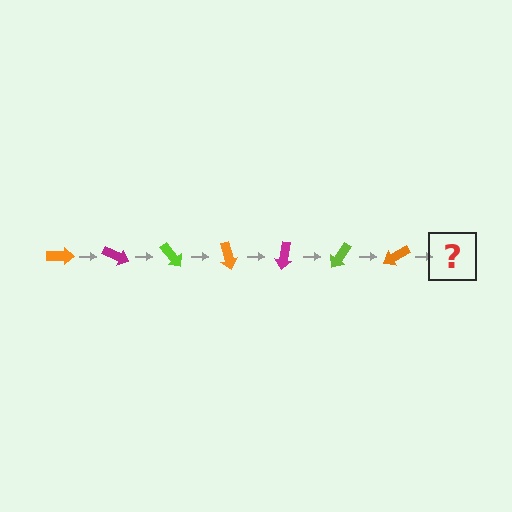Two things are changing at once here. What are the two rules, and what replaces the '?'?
The two rules are that it rotates 25 degrees each step and the color cycles through orange, magenta, and lime. The '?' should be a magenta arrow, rotated 175 degrees from the start.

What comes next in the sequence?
The next element should be a magenta arrow, rotated 175 degrees from the start.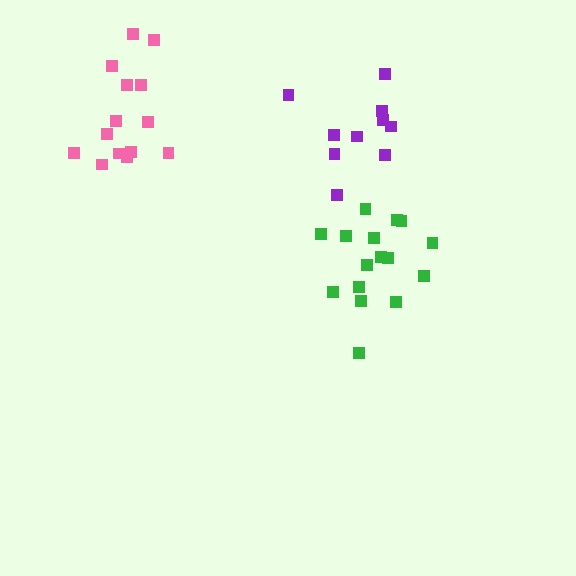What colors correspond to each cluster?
The clusters are colored: green, purple, pink.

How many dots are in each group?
Group 1: 16 dots, Group 2: 10 dots, Group 3: 15 dots (41 total).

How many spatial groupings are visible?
There are 3 spatial groupings.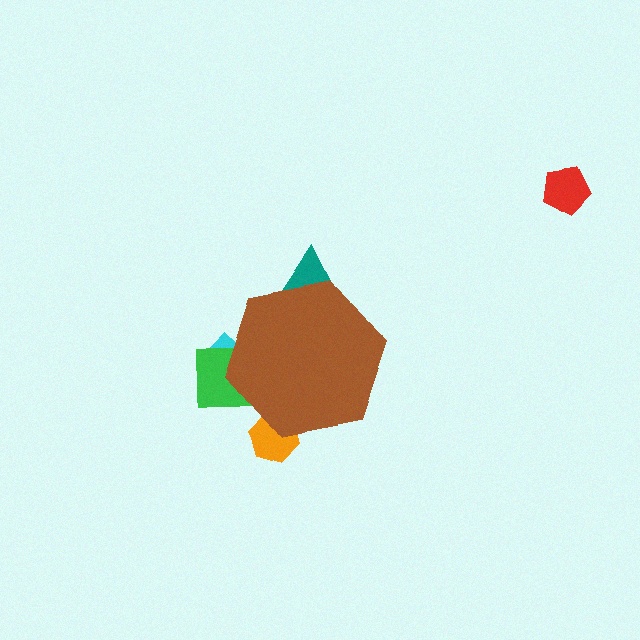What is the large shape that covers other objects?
A brown hexagon.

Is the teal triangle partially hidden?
Yes, the teal triangle is partially hidden behind the brown hexagon.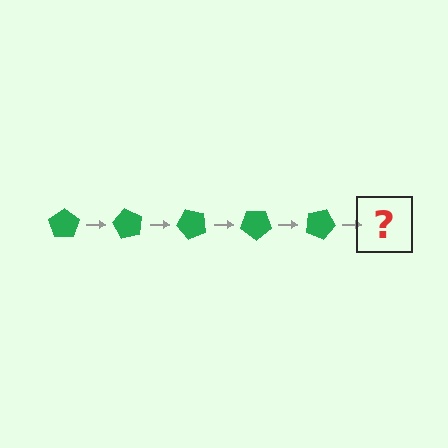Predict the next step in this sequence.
The next step is a green pentagon rotated 300 degrees.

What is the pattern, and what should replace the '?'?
The pattern is that the pentagon rotates 60 degrees each step. The '?' should be a green pentagon rotated 300 degrees.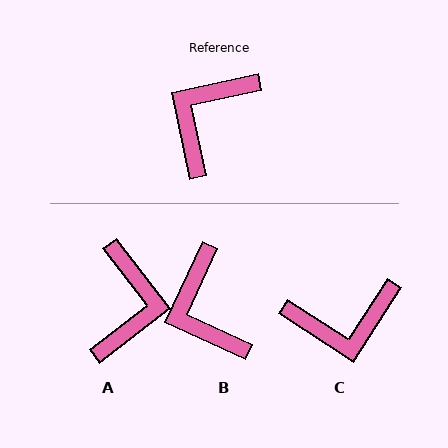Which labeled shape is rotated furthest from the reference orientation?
A, about 154 degrees away.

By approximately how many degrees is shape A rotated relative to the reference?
Approximately 154 degrees clockwise.